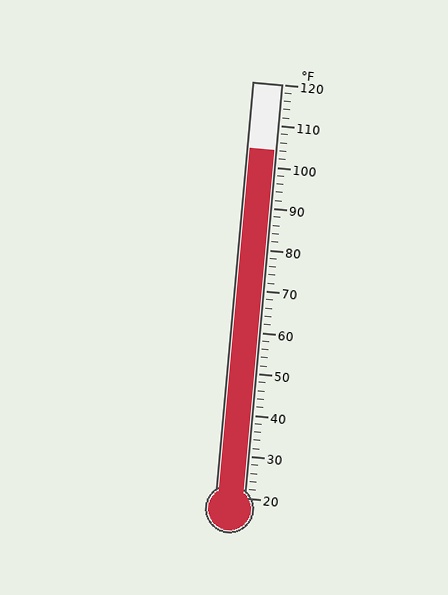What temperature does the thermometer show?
The thermometer shows approximately 104°F.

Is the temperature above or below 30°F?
The temperature is above 30°F.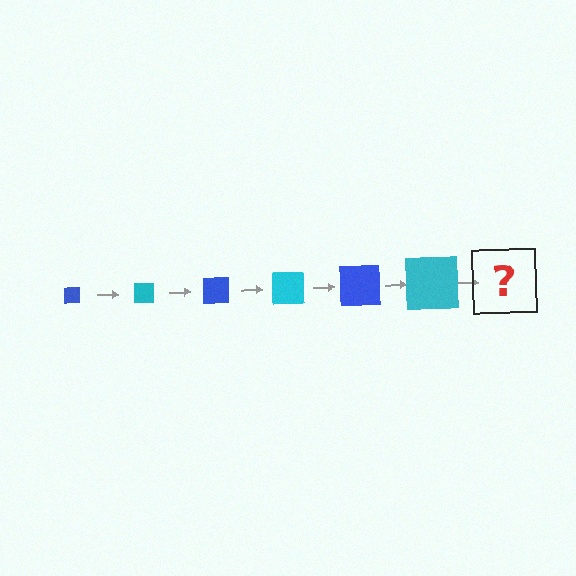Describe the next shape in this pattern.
It should be a blue square, larger than the previous one.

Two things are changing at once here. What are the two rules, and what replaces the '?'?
The two rules are that the square grows larger each step and the color cycles through blue and cyan. The '?' should be a blue square, larger than the previous one.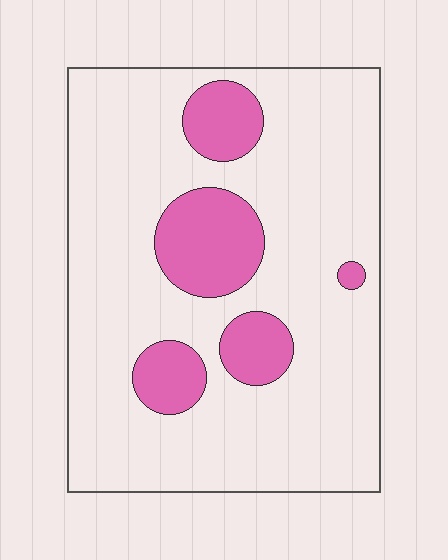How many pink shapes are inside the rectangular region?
5.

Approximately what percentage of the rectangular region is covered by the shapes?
Approximately 20%.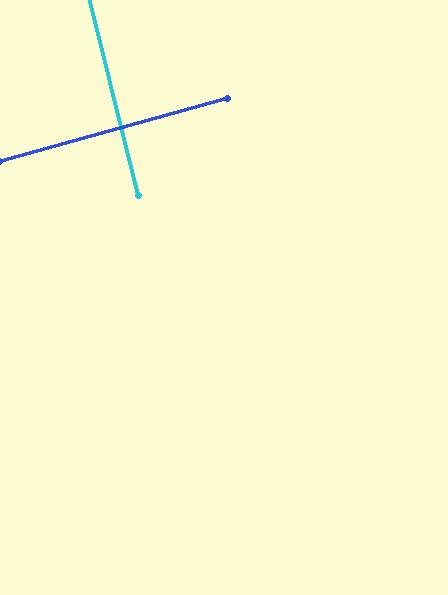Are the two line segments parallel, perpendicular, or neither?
Perpendicular — they meet at approximately 89°.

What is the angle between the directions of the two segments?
Approximately 89 degrees.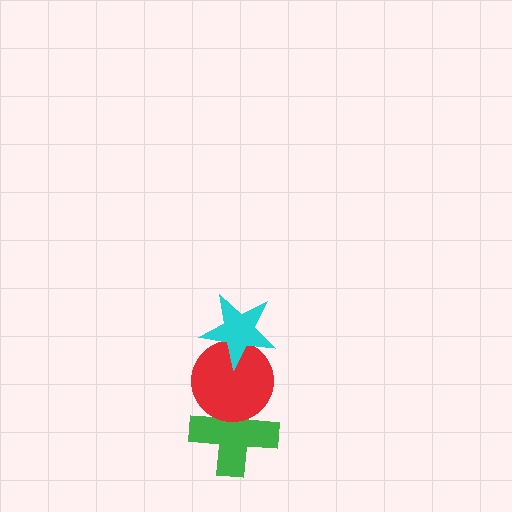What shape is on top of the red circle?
The cyan star is on top of the red circle.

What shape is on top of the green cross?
The red circle is on top of the green cross.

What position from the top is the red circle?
The red circle is 2nd from the top.